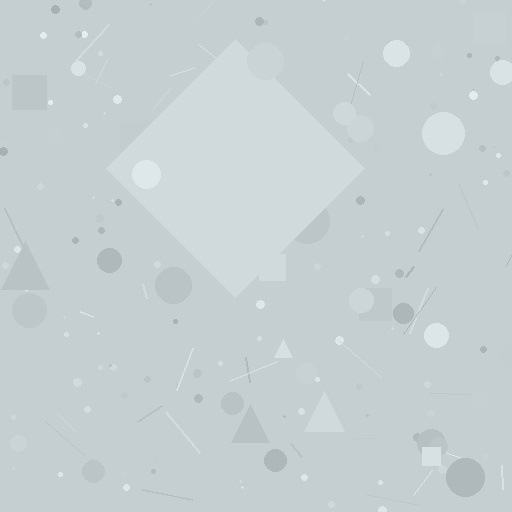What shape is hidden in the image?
A diamond is hidden in the image.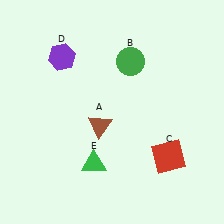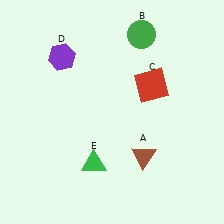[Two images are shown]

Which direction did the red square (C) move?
The red square (C) moved up.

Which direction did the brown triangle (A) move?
The brown triangle (A) moved right.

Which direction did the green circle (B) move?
The green circle (B) moved up.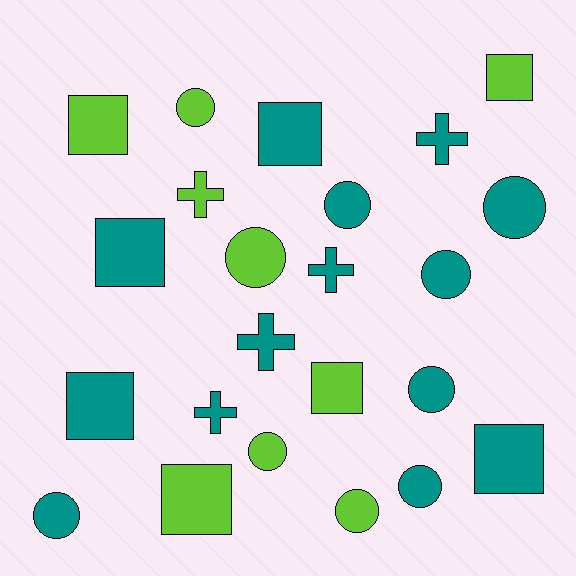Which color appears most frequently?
Teal, with 14 objects.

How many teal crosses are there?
There are 4 teal crosses.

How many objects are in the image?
There are 23 objects.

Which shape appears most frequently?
Circle, with 10 objects.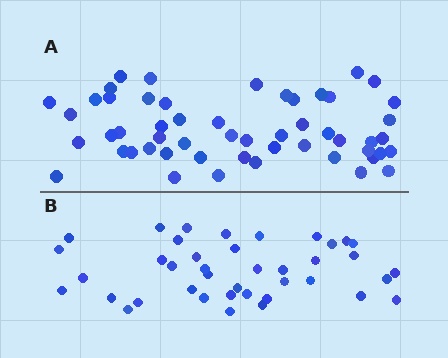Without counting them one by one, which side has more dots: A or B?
Region A (the top region) has more dots.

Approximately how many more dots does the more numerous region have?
Region A has approximately 15 more dots than region B.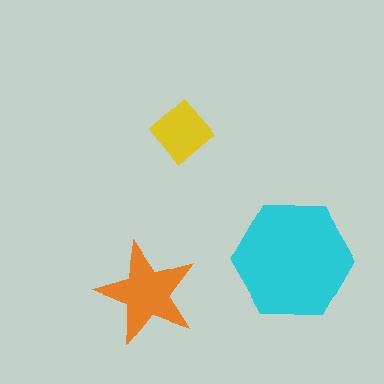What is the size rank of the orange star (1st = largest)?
2nd.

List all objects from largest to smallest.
The cyan hexagon, the orange star, the yellow diamond.